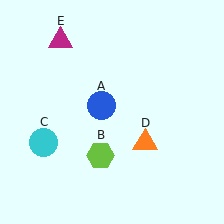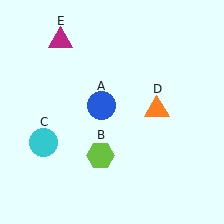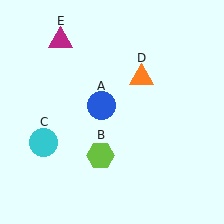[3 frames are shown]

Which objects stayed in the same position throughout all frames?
Blue circle (object A) and lime hexagon (object B) and cyan circle (object C) and magenta triangle (object E) remained stationary.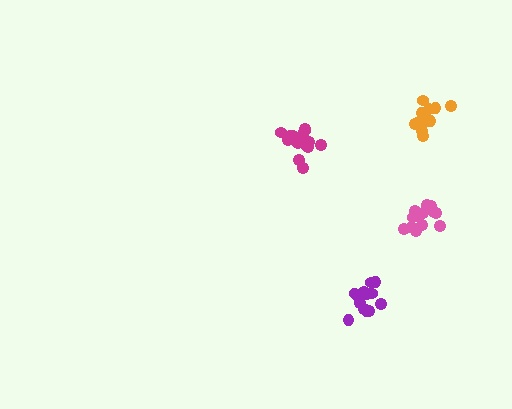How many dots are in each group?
Group 1: 14 dots, Group 2: 17 dots, Group 3: 13 dots, Group 4: 15 dots (59 total).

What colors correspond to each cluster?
The clusters are colored: purple, magenta, pink, orange.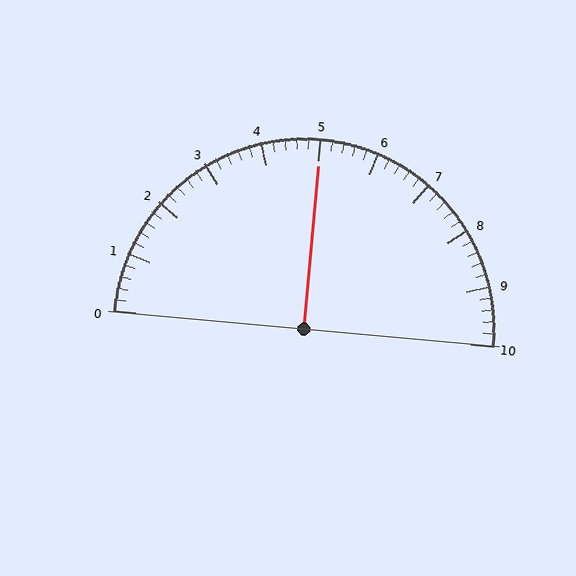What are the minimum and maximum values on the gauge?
The gauge ranges from 0 to 10.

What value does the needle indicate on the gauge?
The needle indicates approximately 5.0.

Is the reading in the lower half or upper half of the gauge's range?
The reading is in the upper half of the range (0 to 10).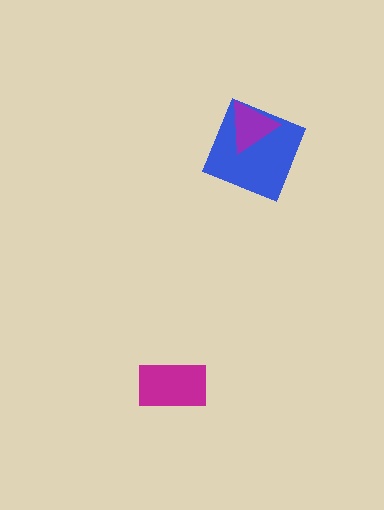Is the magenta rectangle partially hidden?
No, no other shape covers it.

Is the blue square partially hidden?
Yes, it is partially covered by another shape.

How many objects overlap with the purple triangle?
1 object overlaps with the purple triangle.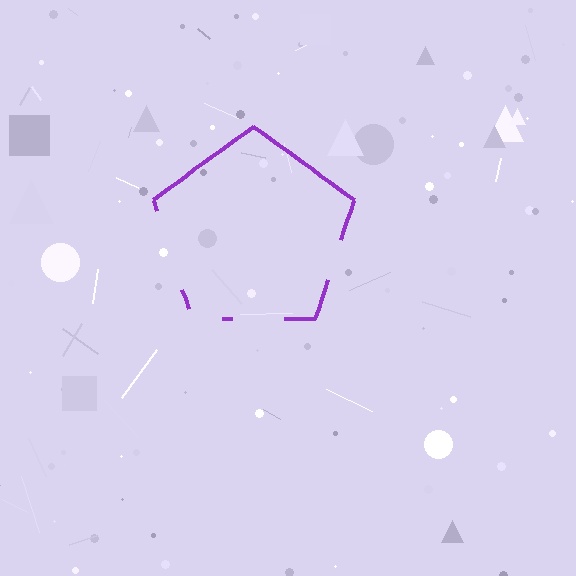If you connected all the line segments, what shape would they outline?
They would outline a pentagon.